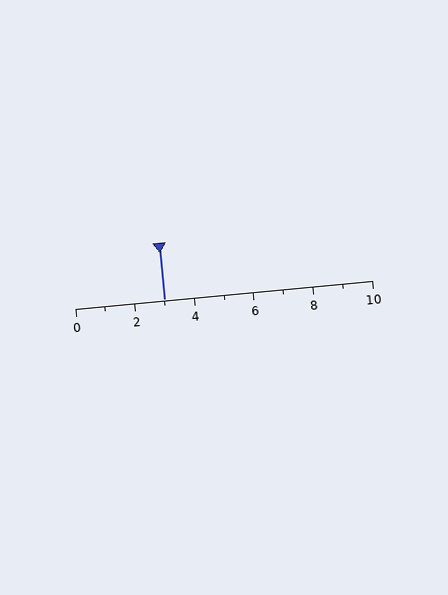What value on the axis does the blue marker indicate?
The marker indicates approximately 3.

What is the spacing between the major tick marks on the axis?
The major ticks are spaced 2 apart.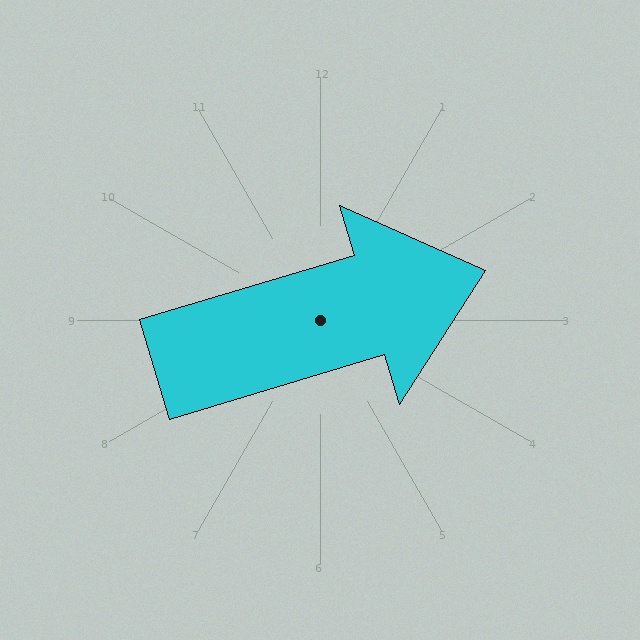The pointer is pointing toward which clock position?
Roughly 2 o'clock.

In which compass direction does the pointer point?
East.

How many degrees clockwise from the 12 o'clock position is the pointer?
Approximately 73 degrees.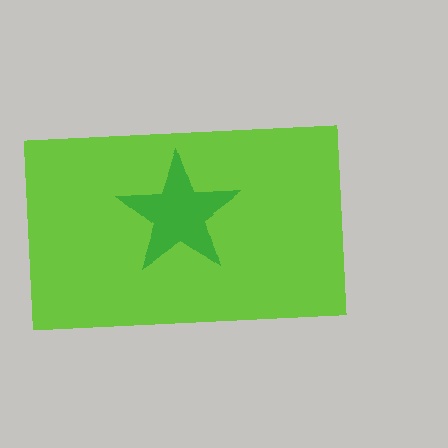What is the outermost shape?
The lime rectangle.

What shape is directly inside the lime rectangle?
The green star.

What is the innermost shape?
The green star.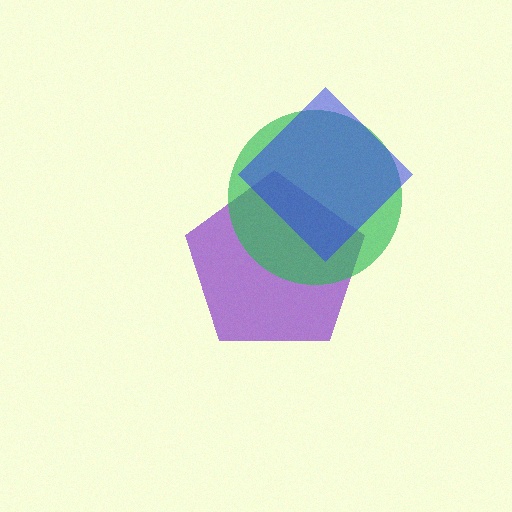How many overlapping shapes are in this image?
There are 3 overlapping shapes in the image.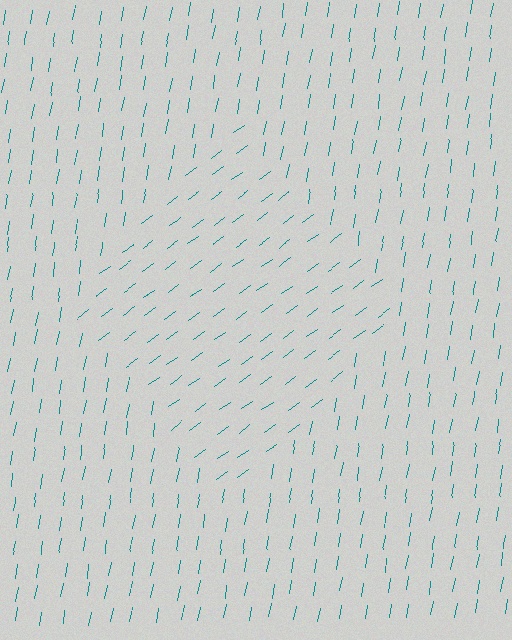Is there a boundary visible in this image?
Yes, there is a texture boundary formed by a change in line orientation.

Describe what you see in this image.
The image is filled with small teal line segments. A diamond region in the image has lines oriented differently from the surrounding lines, creating a visible texture boundary.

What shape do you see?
I see a diamond.